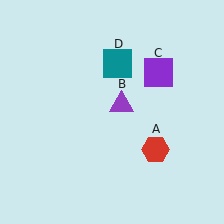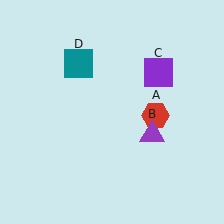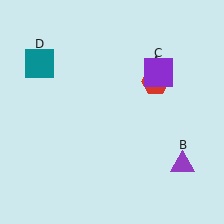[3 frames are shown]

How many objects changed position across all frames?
3 objects changed position: red hexagon (object A), purple triangle (object B), teal square (object D).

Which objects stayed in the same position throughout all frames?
Purple square (object C) remained stationary.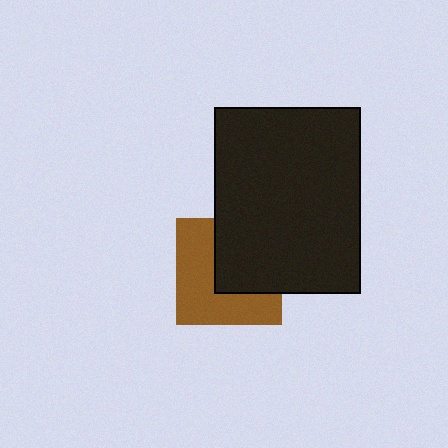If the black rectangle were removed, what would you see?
You would see the complete brown square.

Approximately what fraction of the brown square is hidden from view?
Roughly 45% of the brown square is hidden behind the black rectangle.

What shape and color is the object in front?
The object in front is a black rectangle.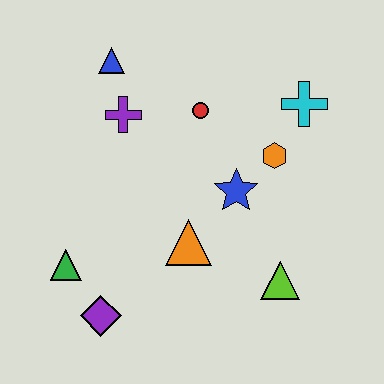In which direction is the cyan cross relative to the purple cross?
The cyan cross is to the right of the purple cross.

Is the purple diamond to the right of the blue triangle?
No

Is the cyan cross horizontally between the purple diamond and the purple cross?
No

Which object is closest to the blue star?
The orange hexagon is closest to the blue star.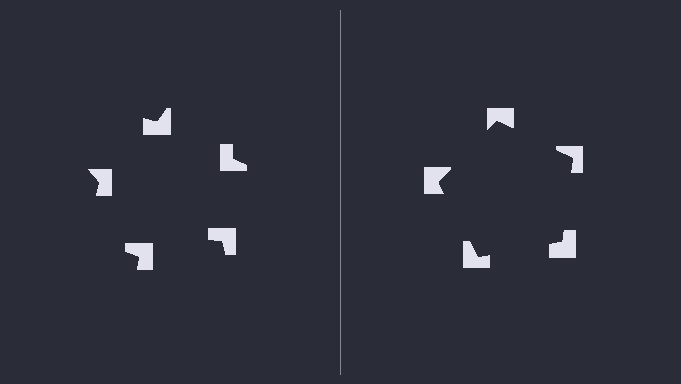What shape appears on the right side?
An illusory pentagon.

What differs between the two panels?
The notched squares are positioned identically on both sides; only the wedge orientations differ. On the right they align to a pentagon; on the left they are misaligned.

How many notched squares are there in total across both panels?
10 — 5 on each side.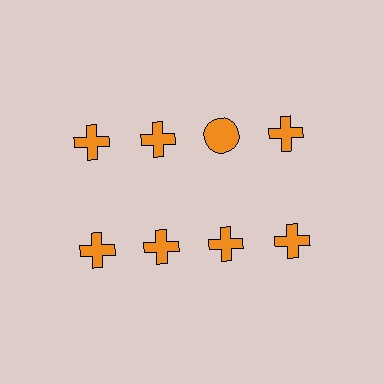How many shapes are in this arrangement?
There are 8 shapes arranged in a grid pattern.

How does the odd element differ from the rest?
It has a different shape: circle instead of cross.